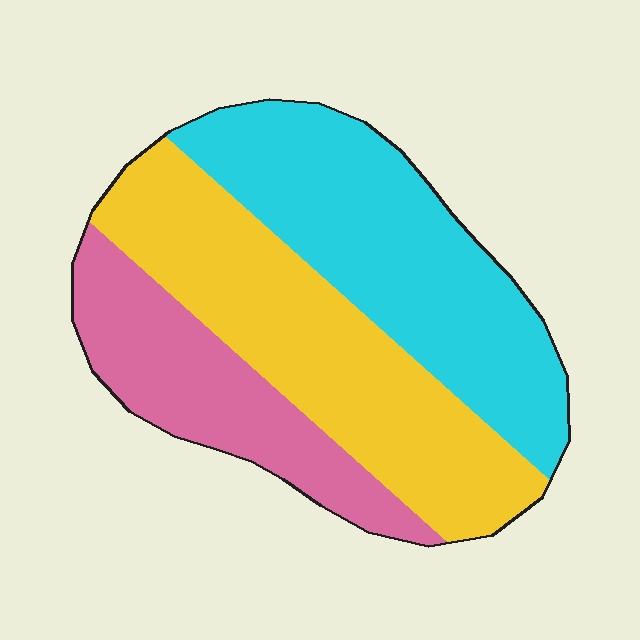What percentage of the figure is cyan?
Cyan takes up between a quarter and a half of the figure.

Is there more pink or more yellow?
Yellow.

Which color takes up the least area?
Pink, at roughly 25%.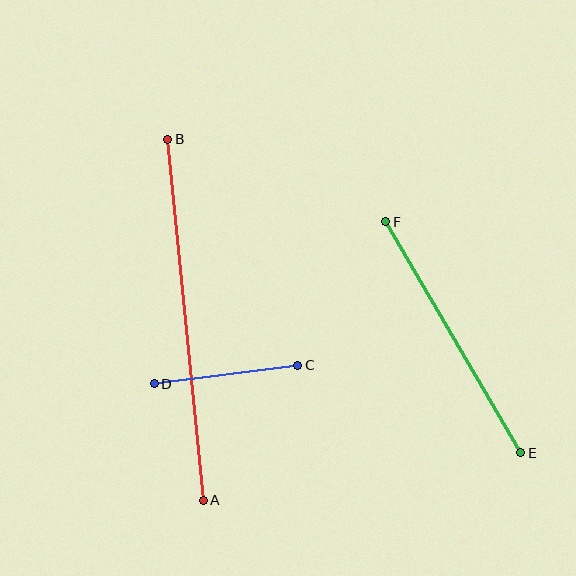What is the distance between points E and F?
The distance is approximately 268 pixels.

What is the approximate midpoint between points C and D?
The midpoint is at approximately (226, 374) pixels.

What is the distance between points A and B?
The distance is approximately 362 pixels.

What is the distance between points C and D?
The distance is approximately 144 pixels.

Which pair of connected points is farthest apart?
Points A and B are farthest apart.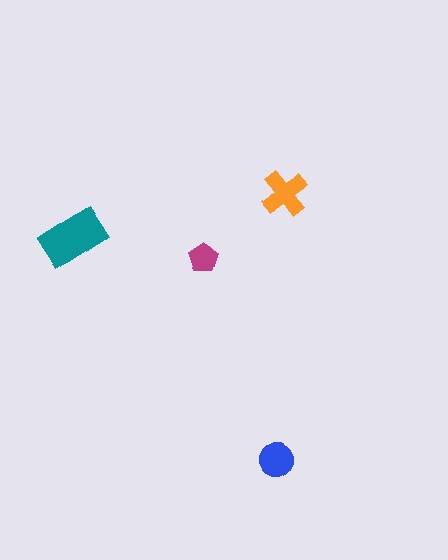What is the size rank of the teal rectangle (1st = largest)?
1st.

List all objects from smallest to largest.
The magenta pentagon, the blue circle, the orange cross, the teal rectangle.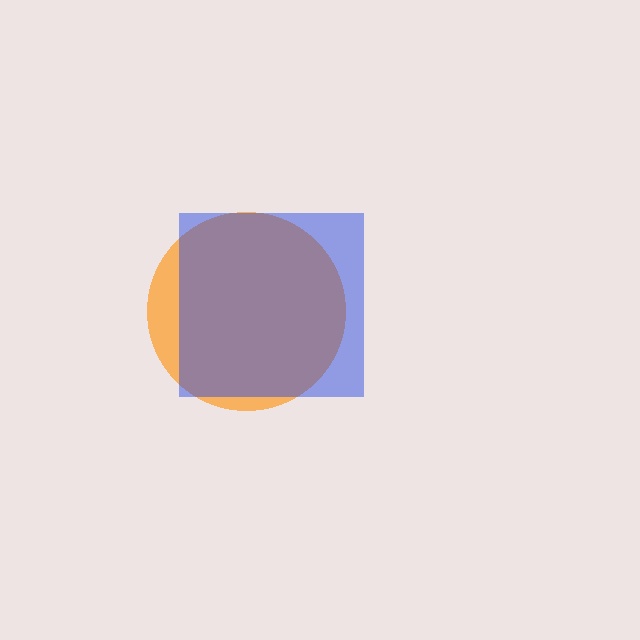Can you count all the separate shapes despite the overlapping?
Yes, there are 2 separate shapes.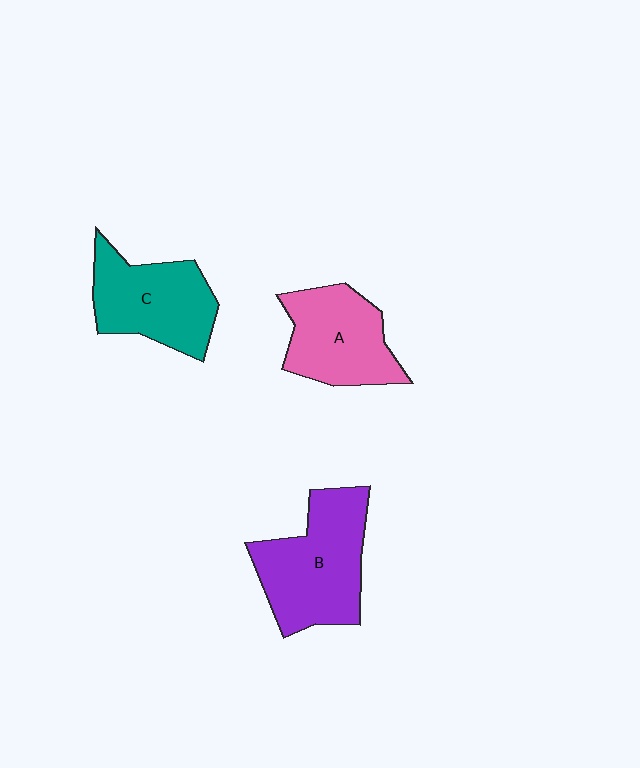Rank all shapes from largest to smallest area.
From largest to smallest: B (purple), C (teal), A (pink).